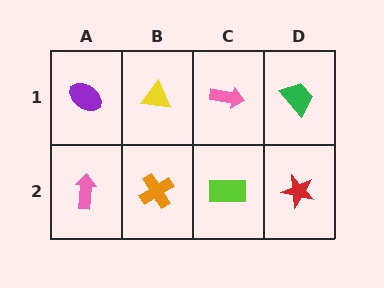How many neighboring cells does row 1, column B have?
3.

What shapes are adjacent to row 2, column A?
A purple ellipse (row 1, column A), an orange cross (row 2, column B).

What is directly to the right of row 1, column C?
A green trapezoid.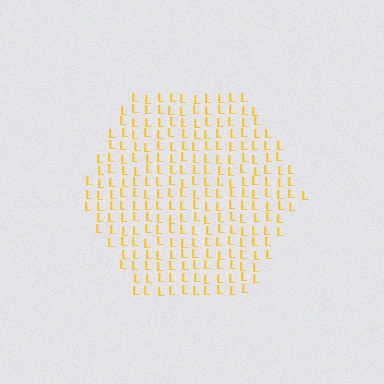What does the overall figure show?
The overall figure shows a hexagon.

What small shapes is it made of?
It is made of small letter L's.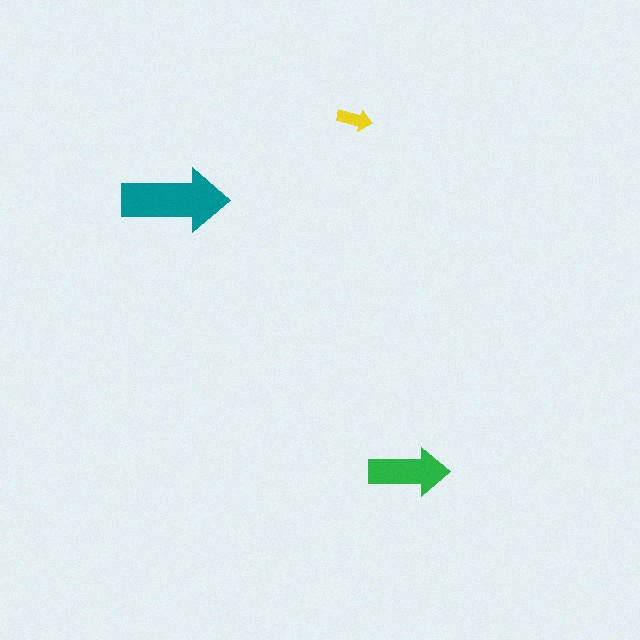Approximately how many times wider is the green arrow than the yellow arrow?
About 2.5 times wider.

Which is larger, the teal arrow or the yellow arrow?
The teal one.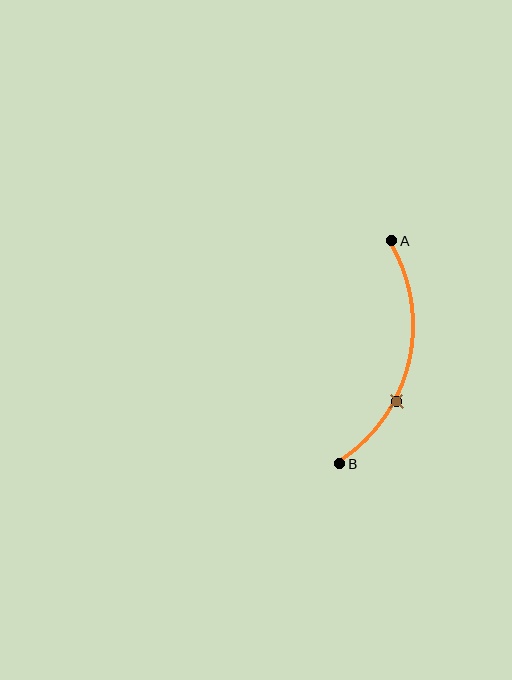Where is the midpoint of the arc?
The arc midpoint is the point on the curve farthest from the straight line joining A and B. It sits to the right of that line.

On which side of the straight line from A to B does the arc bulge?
The arc bulges to the right of the straight line connecting A and B.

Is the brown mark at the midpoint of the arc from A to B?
No. The brown mark lies on the arc but is closer to endpoint B. The arc midpoint would be at the point on the curve equidistant along the arc from both A and B.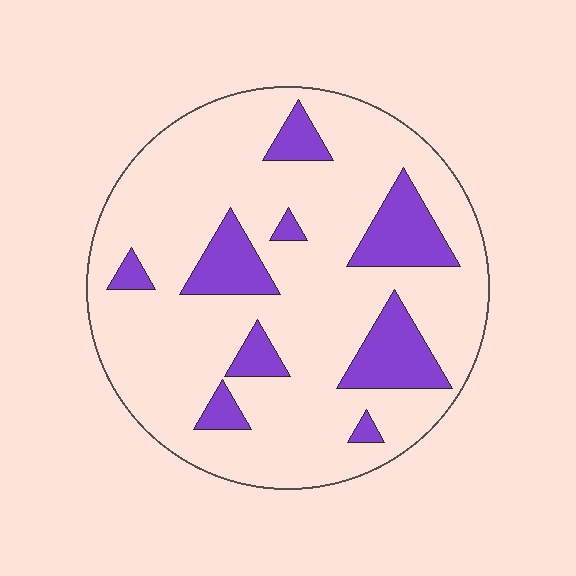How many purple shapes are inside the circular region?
9.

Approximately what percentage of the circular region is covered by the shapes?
Approximately 20%.